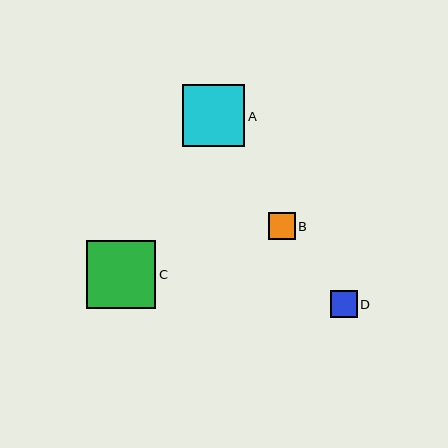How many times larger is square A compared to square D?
Square A is approximately 2.3 times the size of square D.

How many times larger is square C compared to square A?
Square C is approximately 1.1 times the size of square A.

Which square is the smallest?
Square D is the smallest with a size of approximately 27 pixels.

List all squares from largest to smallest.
From largest to smallest: C, A, B, D.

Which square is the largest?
Square C is the largest with a size of approximately 69 pixels.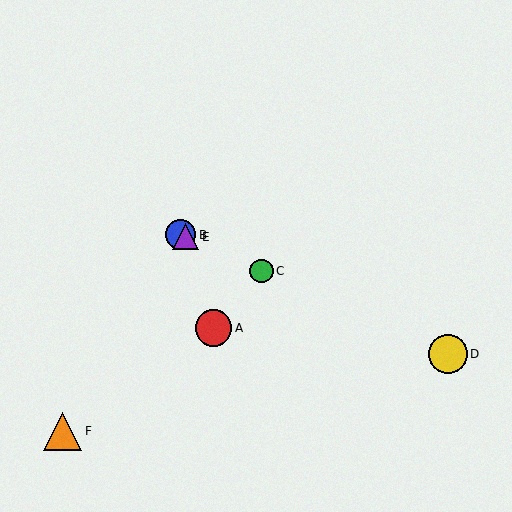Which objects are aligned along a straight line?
Objects B, C, D, E are aligned along a straight line.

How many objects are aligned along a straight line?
4 objects (B, C, D, E) are aligned along a straight line.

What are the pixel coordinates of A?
Object A is at (213, 328).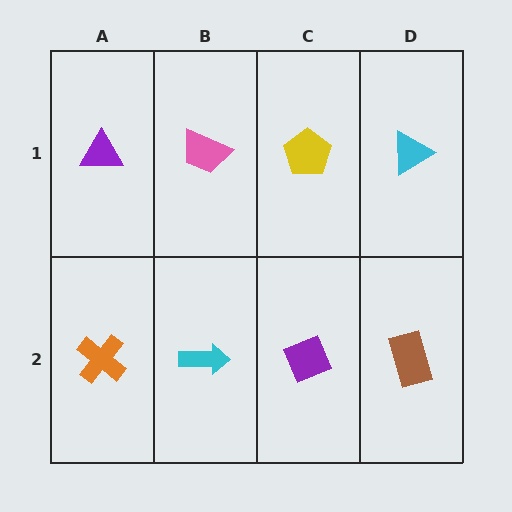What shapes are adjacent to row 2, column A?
A purple triangle (row 1, column A), a cyan arrow (row 2, column B).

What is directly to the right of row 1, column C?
A cyan triangle.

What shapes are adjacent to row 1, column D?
A brown rectangle (row 2, column D), a yellow pentagon (row 1, column C).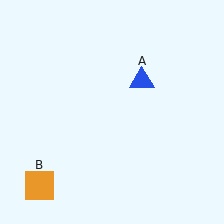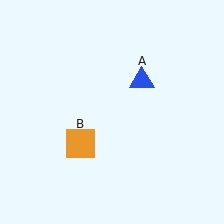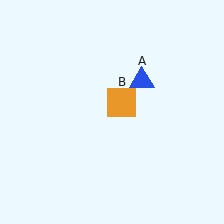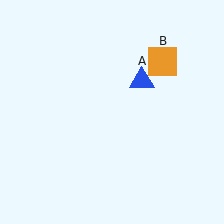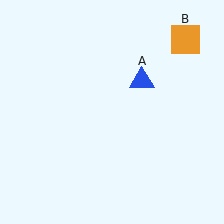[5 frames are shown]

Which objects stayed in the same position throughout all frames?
Blue triangle (object A) remained stationary.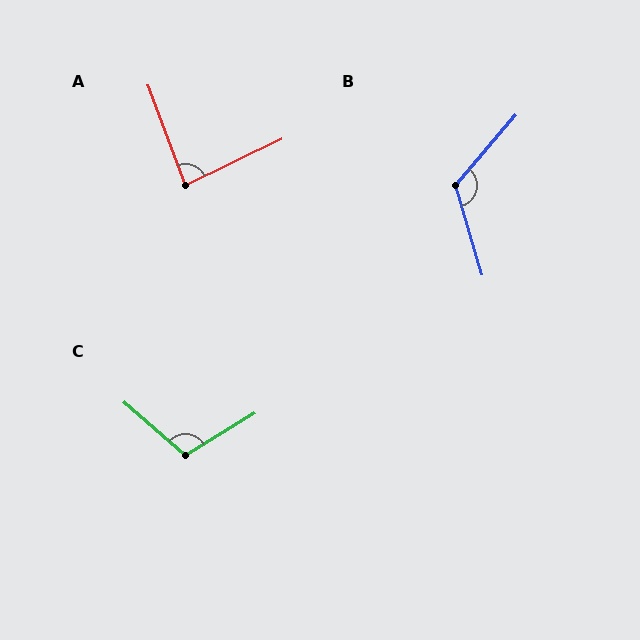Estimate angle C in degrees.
Approximately 107 degrees.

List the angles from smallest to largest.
A (85°), C (107°), B (123°).